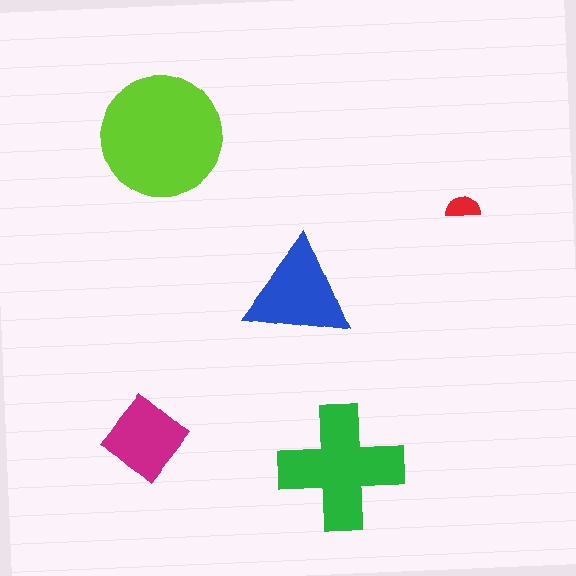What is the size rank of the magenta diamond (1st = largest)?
4th.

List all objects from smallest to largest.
The red semicircle, the magenta diamond, the blue triangle, the green cross, the lime circle.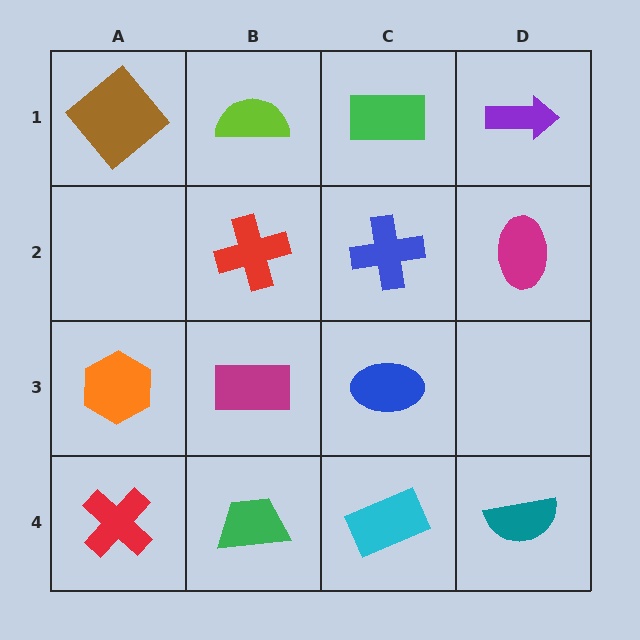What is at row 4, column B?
A green trapezoid.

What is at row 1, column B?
A lime semicircle.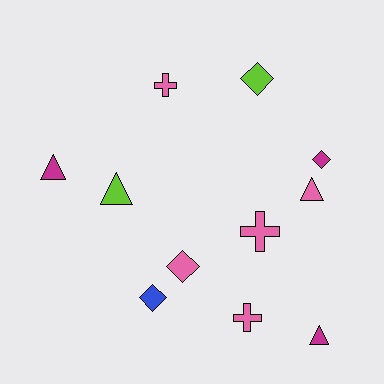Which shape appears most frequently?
Diamond, with 4 objects.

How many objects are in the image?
There are 11 objects.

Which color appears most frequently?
Pink, with 5 objects.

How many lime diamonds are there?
There is 1 lime diamond.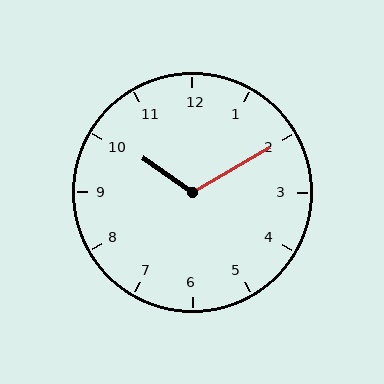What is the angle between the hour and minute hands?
Approximately 115 degrees.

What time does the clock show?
10:10.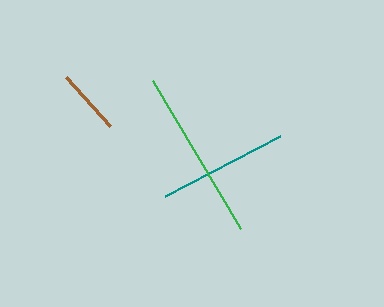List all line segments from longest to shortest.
From longest to shortest: green, teal, brown.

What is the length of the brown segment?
The brown segment is approximately 66 pixels long.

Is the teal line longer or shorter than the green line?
The green line is longer than the teal line.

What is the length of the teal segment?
The teal segment is approximately 130 pixels long.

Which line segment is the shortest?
The brown line is the shortest at approximately 66 pixels.